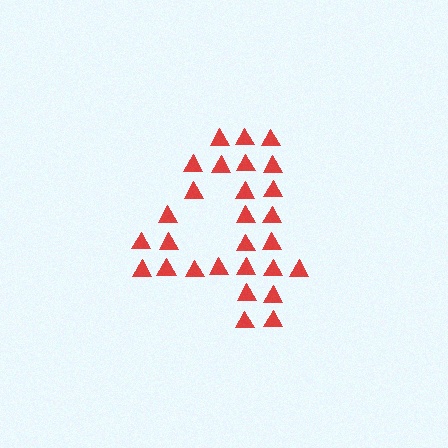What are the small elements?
The small elements are triangles.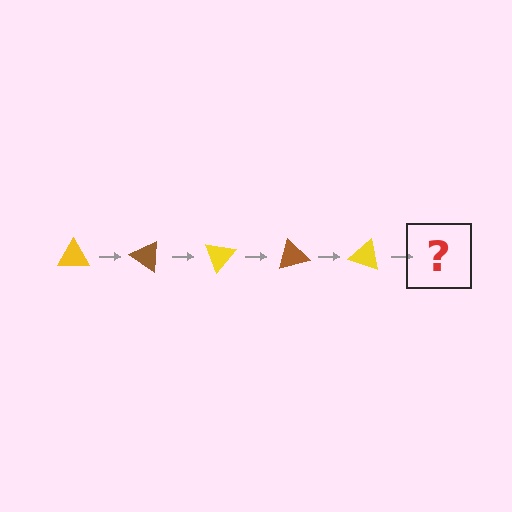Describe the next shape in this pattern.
It should be a brown triangle, rotated 175 degrees from the start.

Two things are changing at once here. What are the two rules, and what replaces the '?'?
The two rules are that it rotates 35 degrees each step and the color cycles through yellow and brown. The '?' should be a brown triangle, rotated 175 degrees from the start.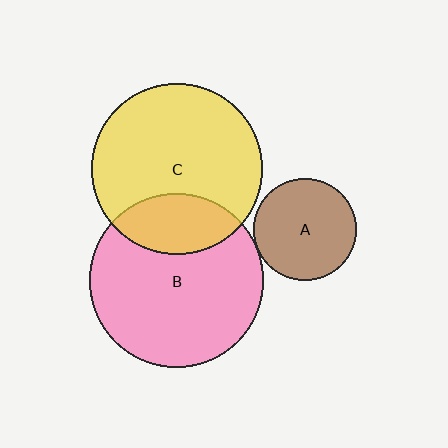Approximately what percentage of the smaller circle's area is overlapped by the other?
Approximately 25%.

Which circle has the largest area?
Circle B (pink).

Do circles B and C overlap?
Yes.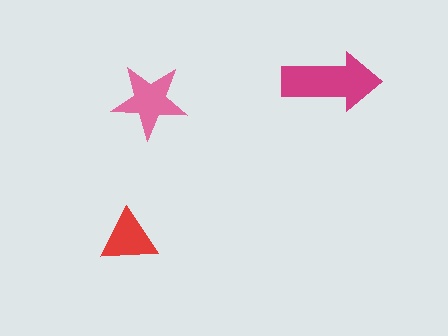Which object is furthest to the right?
The magenta arrow is rightmost.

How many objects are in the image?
There are 3 objects in the image.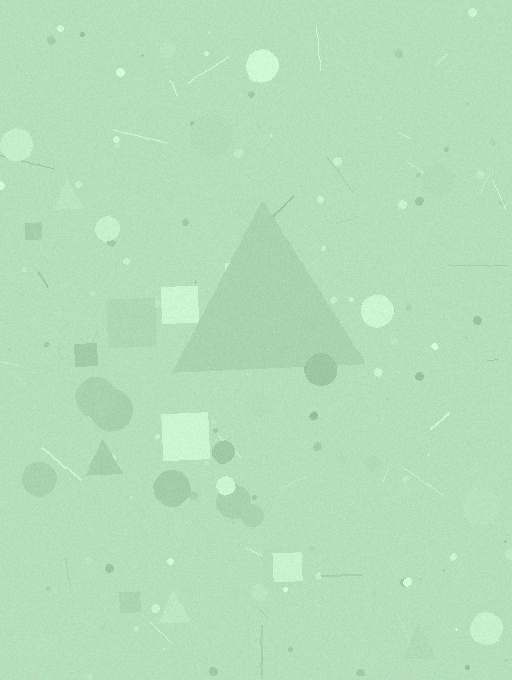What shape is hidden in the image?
A triangle is hidden in the image.